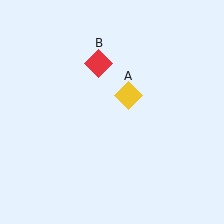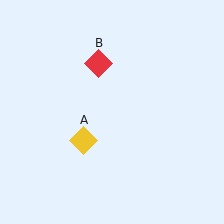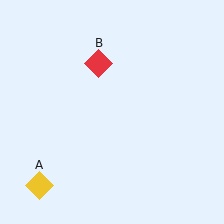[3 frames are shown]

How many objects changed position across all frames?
1 object changed position: yellow diamond (object A).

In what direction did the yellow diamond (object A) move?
The yellow diamond (object A) moved down and to the left.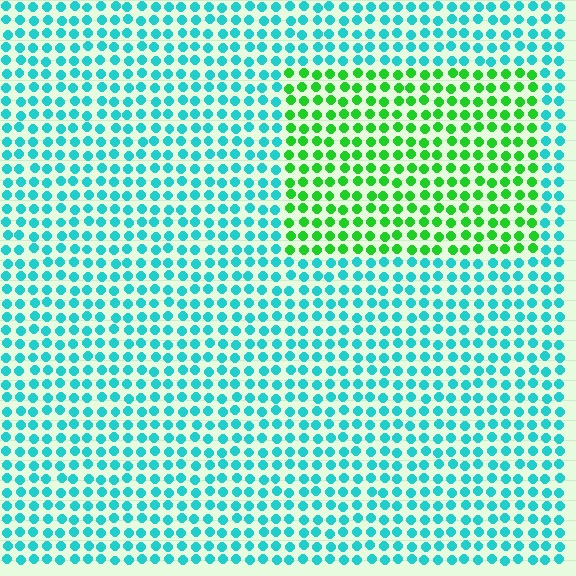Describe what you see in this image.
The image is filled with small cyan elements in a uniform arrangement. A rectangle-shaped region is visible where the elements are tinted to a slightly different hue, forming a subtle color boundary.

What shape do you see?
I see a rectangle.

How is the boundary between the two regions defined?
The boundary is defined purely by a slight shift in hue (about 57 degrees). Spacing, size, and orientation are identical on both sides.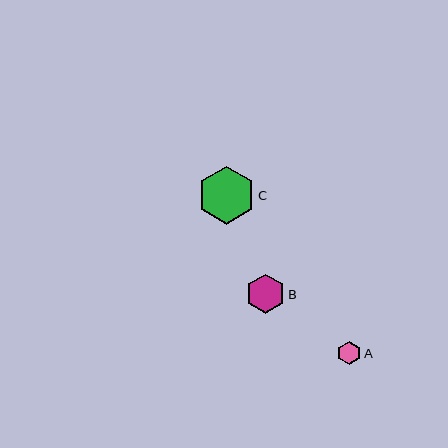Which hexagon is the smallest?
Hexagon A is the smallest with a size of approximately 23 pixels.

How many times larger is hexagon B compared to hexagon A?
Hexagon B is approximately 1.7 times the size of hexagon A.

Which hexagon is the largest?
Hexagon C is the largest with a size of approximately 58 pixels.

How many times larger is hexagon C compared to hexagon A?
Hexagon C is approximately 2.5 times the size of hexagon A.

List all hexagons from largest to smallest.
From largest to smallest: C, B, A.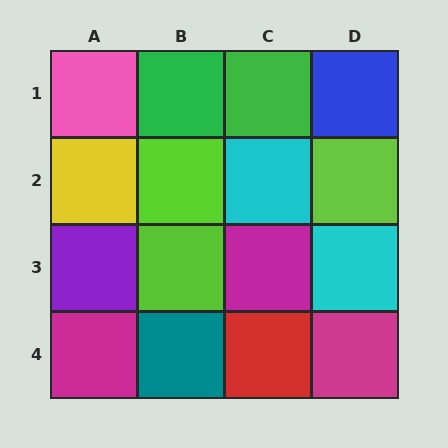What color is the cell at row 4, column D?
Magenta.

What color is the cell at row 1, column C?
Green.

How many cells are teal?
1 cell is teal.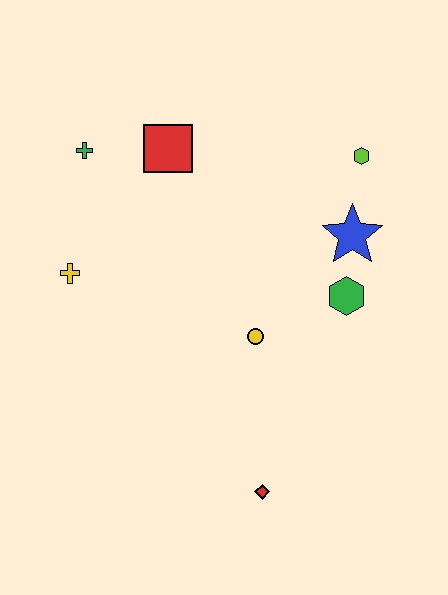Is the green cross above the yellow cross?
Yes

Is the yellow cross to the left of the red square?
Yes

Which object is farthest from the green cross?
The red diamond is farthest from the green cross.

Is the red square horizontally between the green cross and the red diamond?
Yes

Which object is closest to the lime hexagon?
The blue star is closest to the lime hexagon.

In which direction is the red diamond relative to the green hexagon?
The red diamond is below the green hexagon.